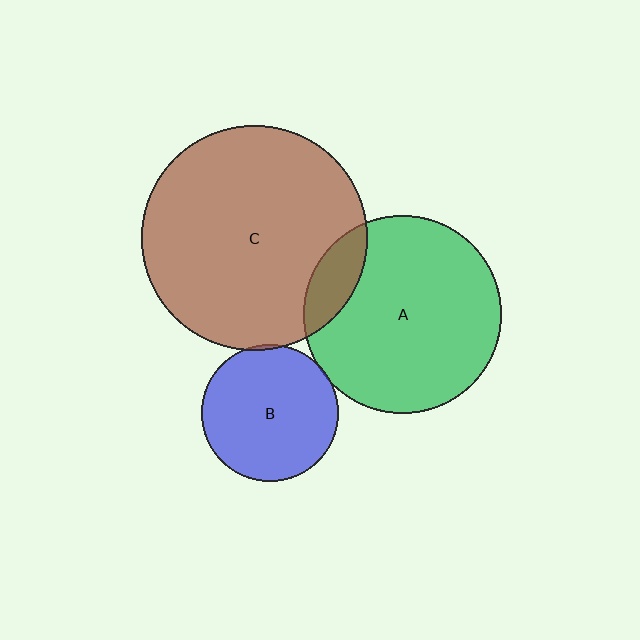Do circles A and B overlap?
Yes.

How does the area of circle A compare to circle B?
Approximately 2.1 times.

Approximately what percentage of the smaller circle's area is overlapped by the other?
Approximately 5%.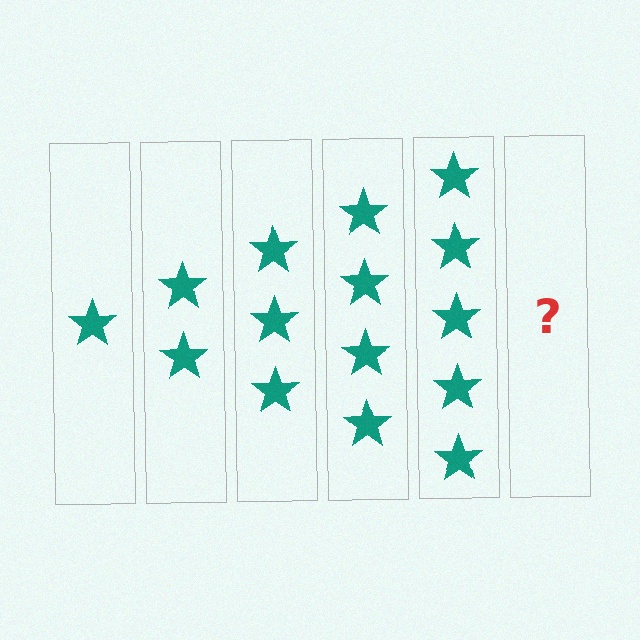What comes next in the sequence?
The next element should be 6 stars.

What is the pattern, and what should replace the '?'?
The pattern is that each step adds one more star. The '?' should be 6 stars.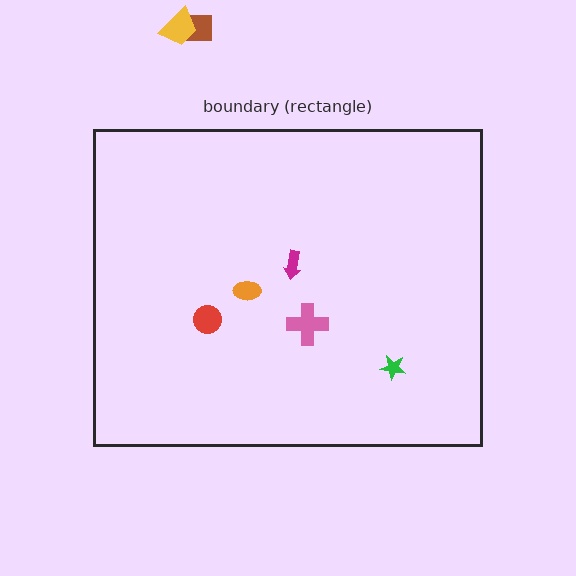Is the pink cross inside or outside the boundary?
Inside.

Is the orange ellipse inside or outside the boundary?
Inside.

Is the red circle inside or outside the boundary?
Inside.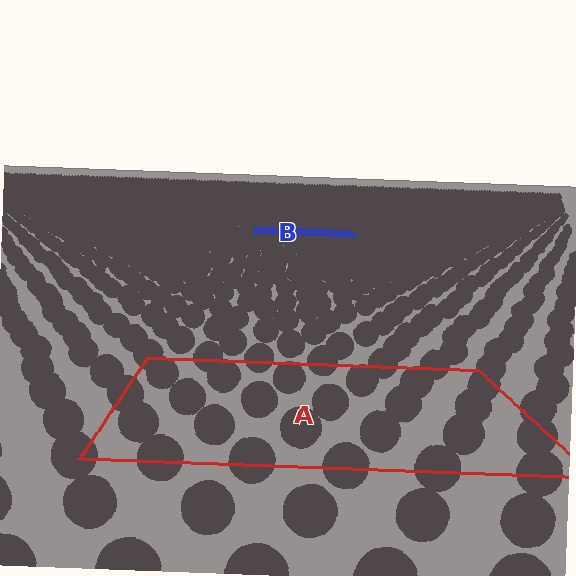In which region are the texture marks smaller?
The texture marks are smaller in region B, because it is farther away.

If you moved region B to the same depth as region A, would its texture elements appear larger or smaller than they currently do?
They would appear larger. At a closer depth, the same texture elements are projected at a bigger on-screen size.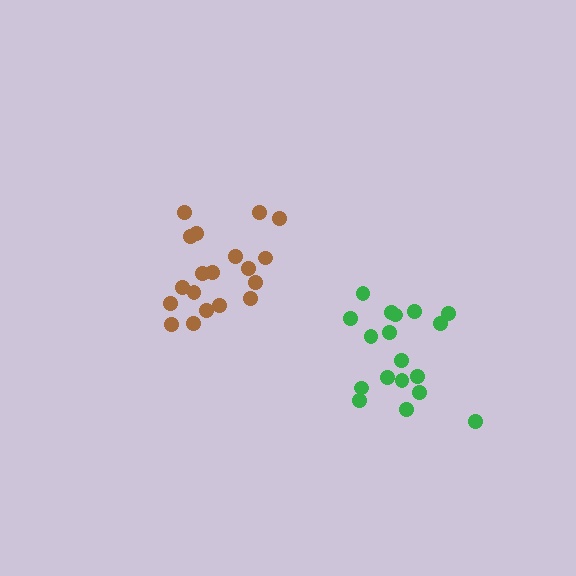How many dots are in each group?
Group 1: 19 dots, Group 2: 18 dots (37 total).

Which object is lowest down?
The green cluster is bottommost.